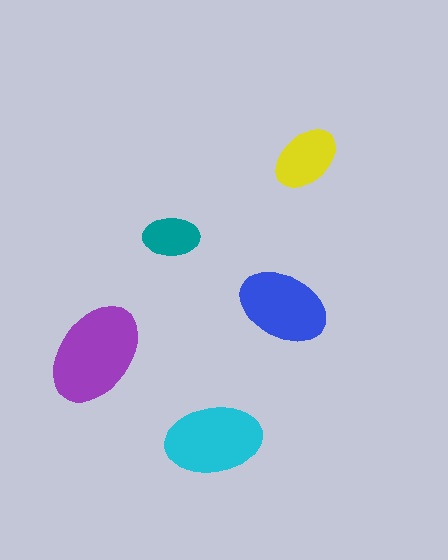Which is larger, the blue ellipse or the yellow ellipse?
The blue one.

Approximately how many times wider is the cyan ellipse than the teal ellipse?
About 1.5 times wider.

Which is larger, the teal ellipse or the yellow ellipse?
The yellow one.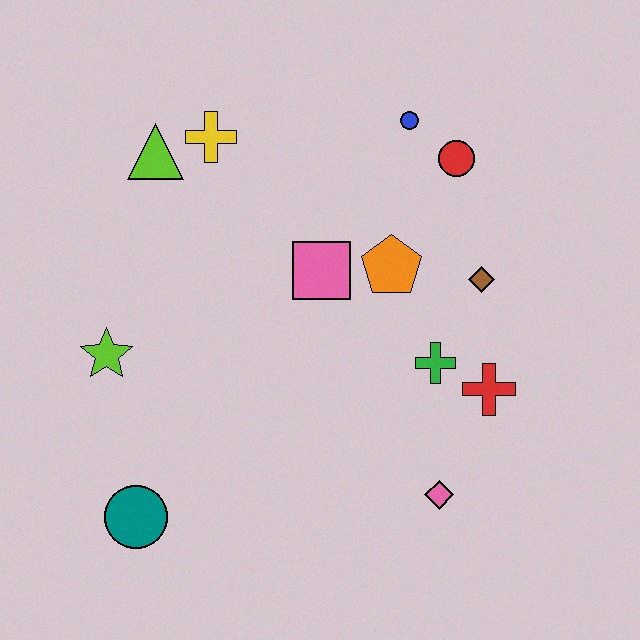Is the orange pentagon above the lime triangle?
No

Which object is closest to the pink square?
The orange pentagon is closest to the pink square.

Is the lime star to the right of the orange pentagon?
No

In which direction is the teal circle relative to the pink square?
The teal circle is below the pink square.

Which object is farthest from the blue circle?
The teal circle is farthest from the blue circle.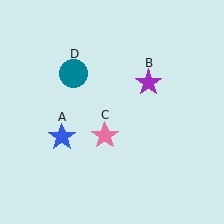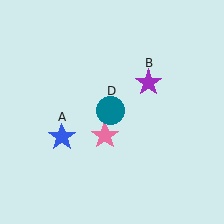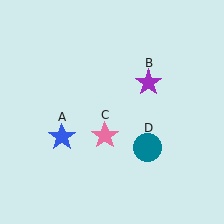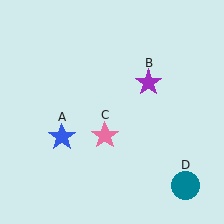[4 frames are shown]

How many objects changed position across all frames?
1 object changed position: teal circle (object D).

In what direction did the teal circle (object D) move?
The teal circle (object D) moved down and to the right.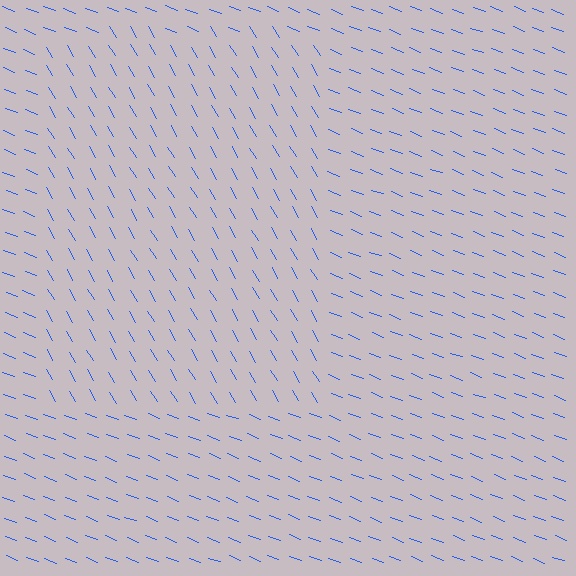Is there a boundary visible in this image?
Yes, there is a texture boundary formed by a change in line orientation.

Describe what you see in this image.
The image is filled with small blue line segments. A rectangle region in the image has lines oriented differently from the surrounding lines, creating a visible texture boundary.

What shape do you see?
I see a rectangle.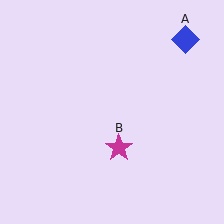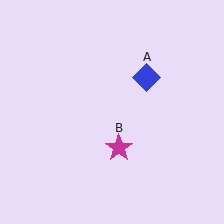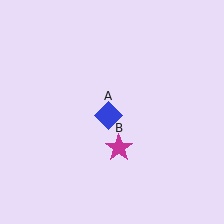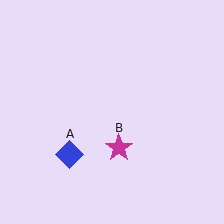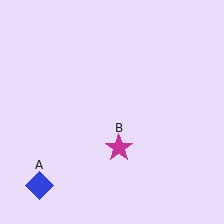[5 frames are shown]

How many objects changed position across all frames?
1 object changed position: blue diamond (object A).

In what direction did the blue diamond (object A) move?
The blue diamond (object A) moved down and to the left.